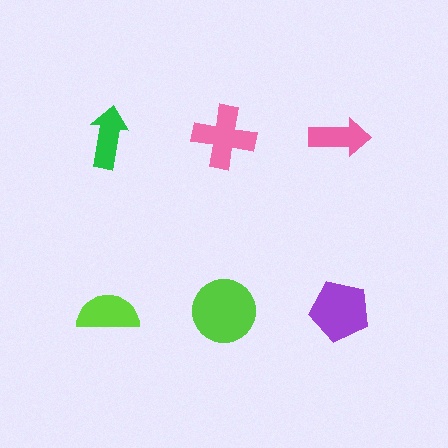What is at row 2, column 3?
A purple pentagon.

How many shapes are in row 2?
3 shapes.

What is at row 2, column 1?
A lime semicircle.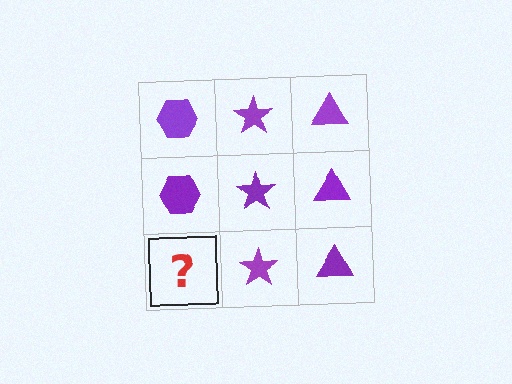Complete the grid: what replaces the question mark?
The question mark should be replaced with a purple hexagon.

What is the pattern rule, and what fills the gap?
The rule is that each column has a consistent shape. The gap should be filled with a purple hexagon.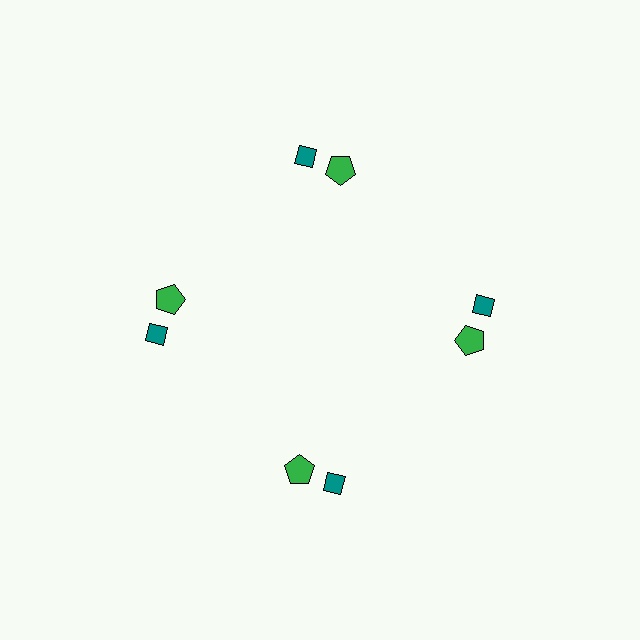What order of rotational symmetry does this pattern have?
This pattern has 4-fold rotational symmetry.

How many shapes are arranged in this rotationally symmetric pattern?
There are 8 shapes, arranged in 4 groups of 2.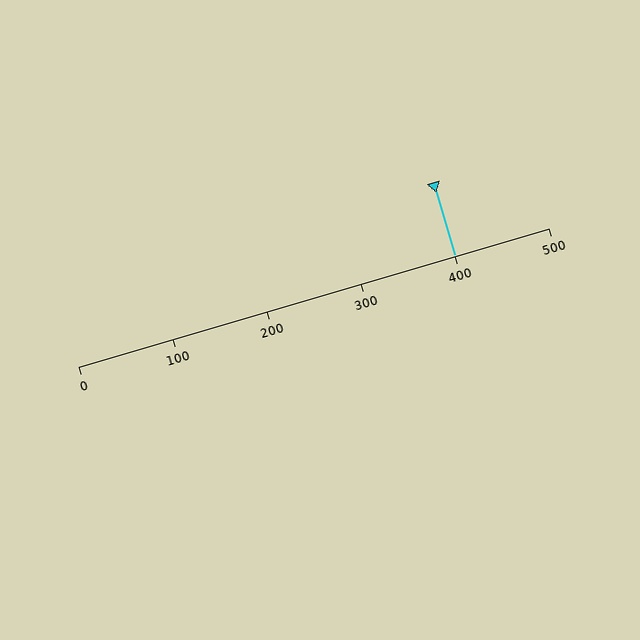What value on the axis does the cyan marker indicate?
The marker indicates approximately 400.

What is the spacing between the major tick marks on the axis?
The major ticks are spaced 100 apart.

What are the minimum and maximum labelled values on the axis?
The axis runs from 0 to 500.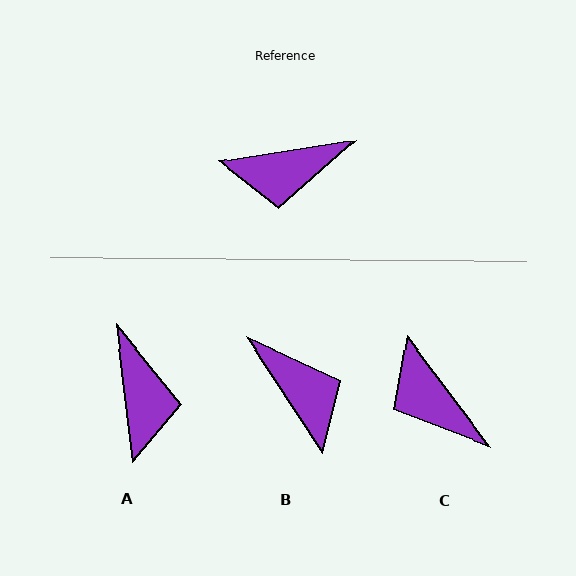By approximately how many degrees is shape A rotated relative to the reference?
Approximately 88 degrees counter-clockwise.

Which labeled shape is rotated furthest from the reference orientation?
B, about 114 degrees away.